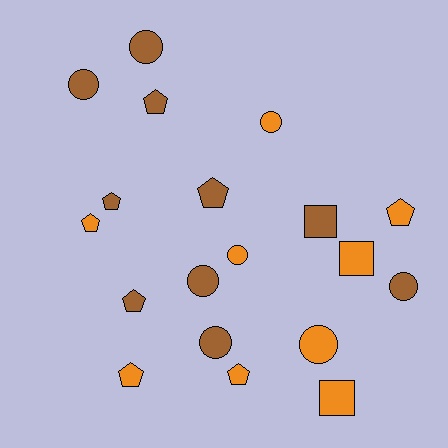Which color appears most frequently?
Brown, with 10 objects.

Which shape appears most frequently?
Pentagon, with 8 objects.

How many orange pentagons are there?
There are 4 orange pentagons.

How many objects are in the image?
There are 19 objects.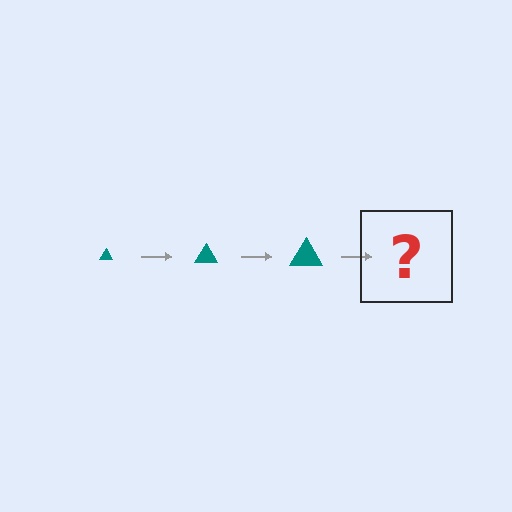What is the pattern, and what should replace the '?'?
The pattern is that the triangle gets progressively larger each step. The '?' should be a teal triangle, larger than the previous one.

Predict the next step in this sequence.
The next step is a teal triangle, larger than the previous one.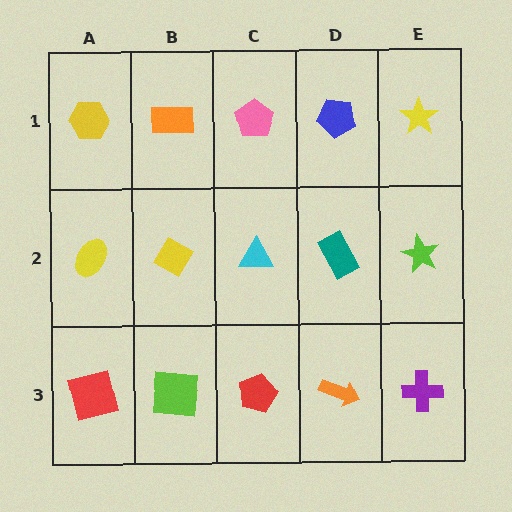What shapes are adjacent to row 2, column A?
A yellow hexagon (row 1, column A), a red square (row 3, column A), a yellow diamond (row 2, column B).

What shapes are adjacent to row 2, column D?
A blue pentagon (row 1, column D), an orange arrow (row 3, column D), a cyan triangle (row 2, column C), a lime star (row 2, column E).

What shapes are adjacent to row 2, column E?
A yellow star (row 1, column E), a purple cross (row 3, column E), a teal rectangle (row 2, column D).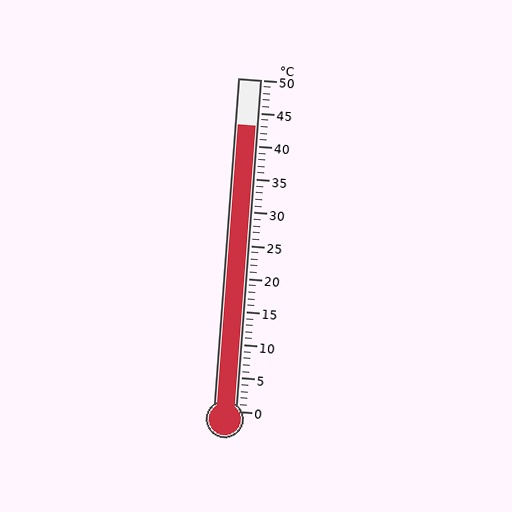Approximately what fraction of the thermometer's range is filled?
The thermometer is filled to approximately 85% of its range.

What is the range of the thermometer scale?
The thermometer scale ranges from 0°C to 50°C.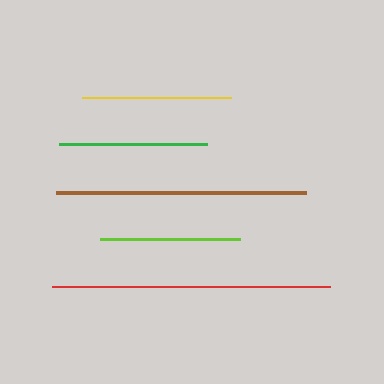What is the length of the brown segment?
The brown segment is approximately 250 pixels long.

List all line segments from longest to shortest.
From longest to shortest: red, brown, yellow, green, lime.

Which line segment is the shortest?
The lime line is the shortest at approximately 140 pixels.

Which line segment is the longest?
The red line is the longest at approximately 278 pixels.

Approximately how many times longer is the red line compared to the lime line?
The red line is approximately 2.0 times the length of the lime line.